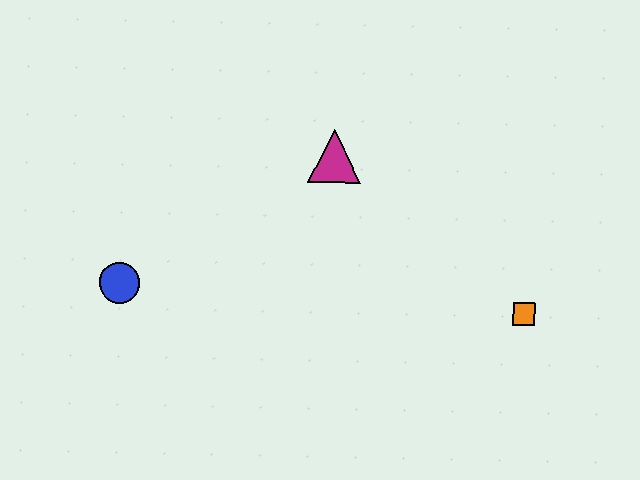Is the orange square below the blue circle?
Yes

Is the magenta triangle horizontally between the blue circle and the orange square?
Yes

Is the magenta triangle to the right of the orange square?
No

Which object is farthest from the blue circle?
The orange square is farthest from the blue circle.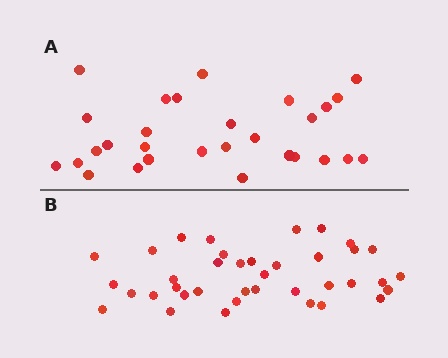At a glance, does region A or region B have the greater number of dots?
Region B (the bottom region) has more dots.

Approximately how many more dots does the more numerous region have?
Region B has roughly 8 or so more dots than region A.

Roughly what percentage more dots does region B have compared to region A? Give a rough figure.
About 30% more.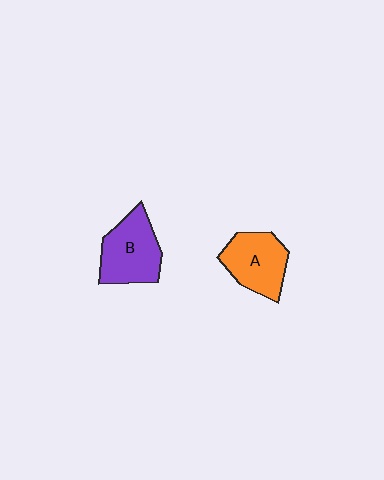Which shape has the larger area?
Shape B (purple).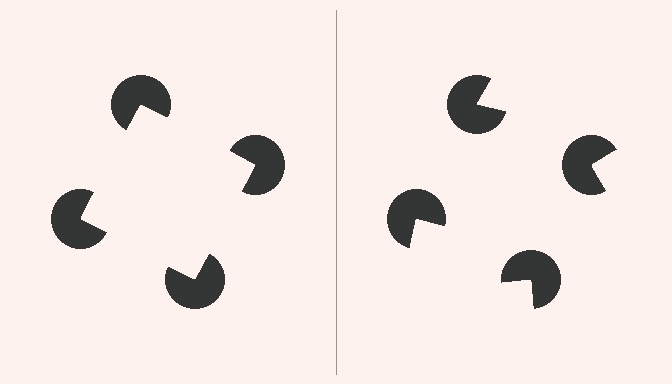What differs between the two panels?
The pac-man discs are positioned identically on both sides; only the wedge orientations differ. On the left they align to a square; on the right they are misaligned.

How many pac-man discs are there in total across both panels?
8 — 4 on each side.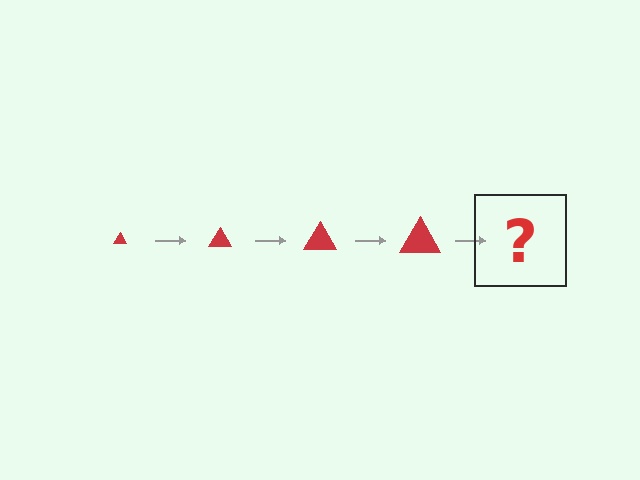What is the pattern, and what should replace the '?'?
The pattern is that the triangle gets progressively larger each step. The '?' should be a red triangle, larger than the previous one.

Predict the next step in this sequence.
The next step is a red triangle, larger than the previous one.